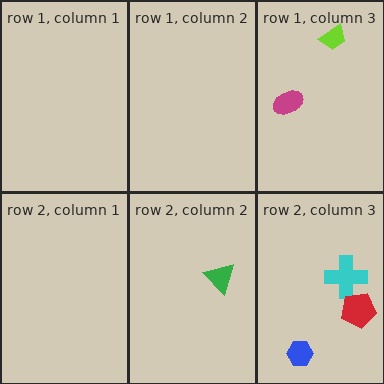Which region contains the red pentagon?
The row 2, column 3 region.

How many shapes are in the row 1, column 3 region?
2.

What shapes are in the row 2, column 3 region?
The blue hexagon, the cyan cross, the red pentagon.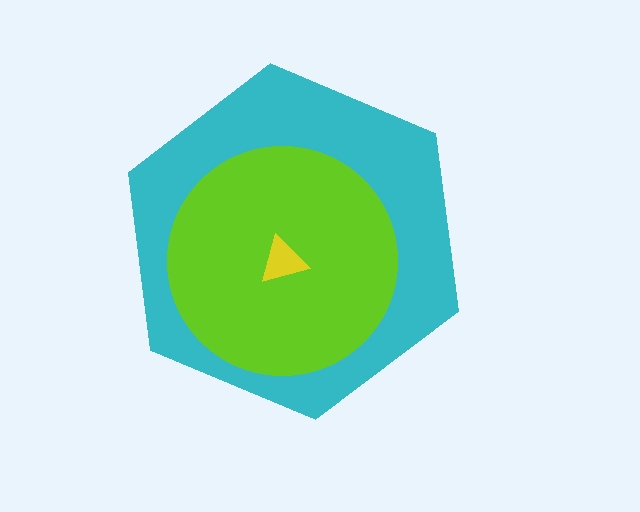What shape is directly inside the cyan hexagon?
The lime circle.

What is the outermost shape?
The cyan hexagon.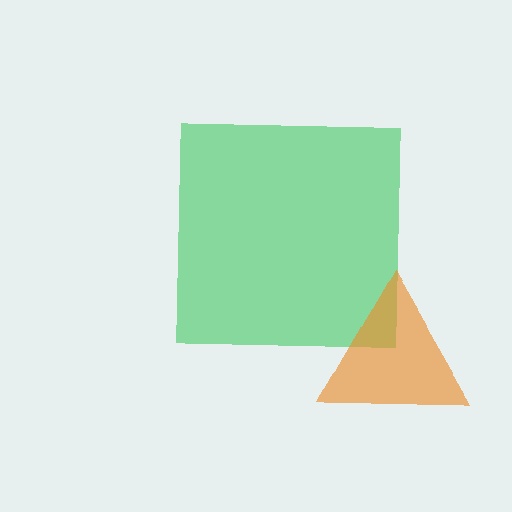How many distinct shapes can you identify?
There are 2 distinct shapes: a green square, an orange triangle.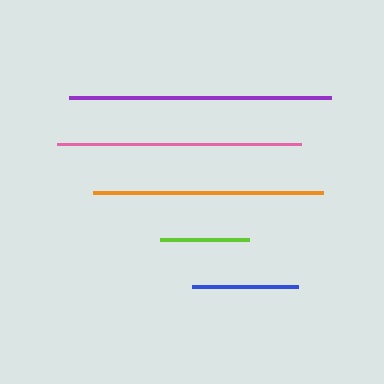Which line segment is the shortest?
The lime line is the shortest at approximately 89 pixels.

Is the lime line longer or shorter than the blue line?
The blue line is longer than the lime line.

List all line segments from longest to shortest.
From longest to shortest: purple, pink, orange, blue, lime.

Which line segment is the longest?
The purple line is the longest at approximately 263 pixels.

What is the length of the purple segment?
The purple segment is approximately 263 pixels long.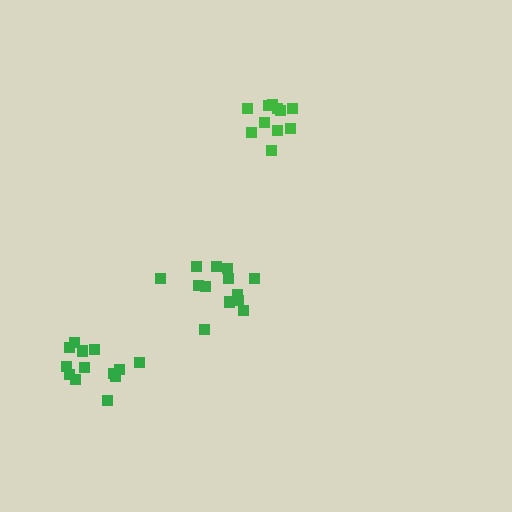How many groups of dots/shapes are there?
There are 3 groups.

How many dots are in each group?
Group 1: 14 dots, Group 2: 13 dots, Group 3: 11 dots (38 total).